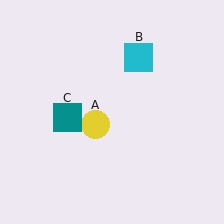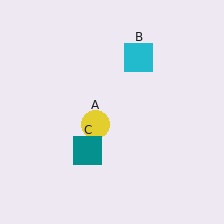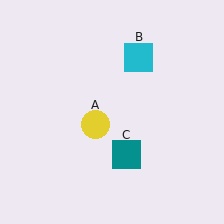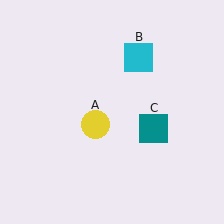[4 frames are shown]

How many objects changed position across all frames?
1 object changed position: teal square (object C).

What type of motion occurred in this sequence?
The teal square (object C) rotated counterclockwise around the center of the scene.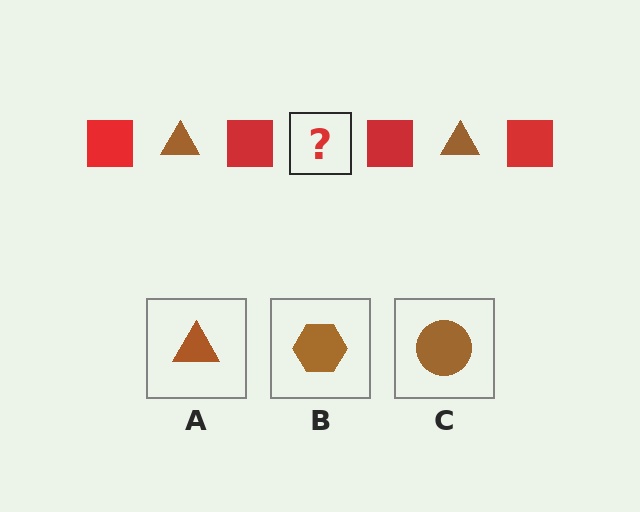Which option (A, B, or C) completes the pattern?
A.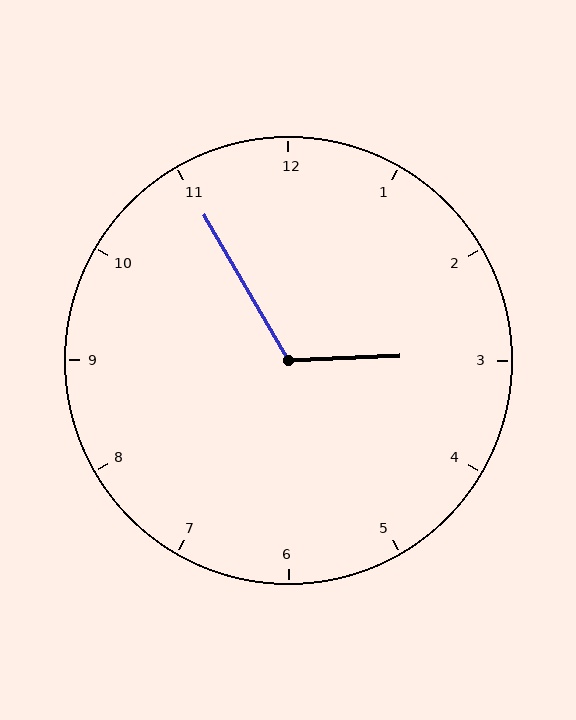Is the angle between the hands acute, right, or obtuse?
It is obtuse.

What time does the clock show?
2:55.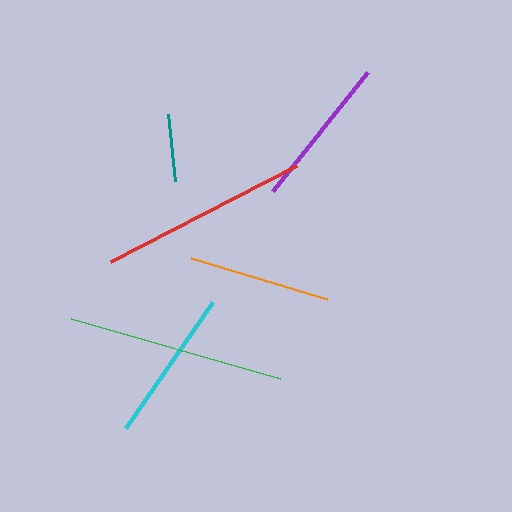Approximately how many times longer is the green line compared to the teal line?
The green line is approximately 3.2 times the length of the teal line.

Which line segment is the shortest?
The teal line is the shortest at approximately 67 pixels.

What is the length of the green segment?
The green segment is approximately 218 pixels long.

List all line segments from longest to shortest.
From longest to shortest: green, red, cyan, purple, orange, teal.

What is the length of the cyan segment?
The cyan segment is approximately 153 pixels long.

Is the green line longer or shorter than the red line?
The green line is longer than the red line.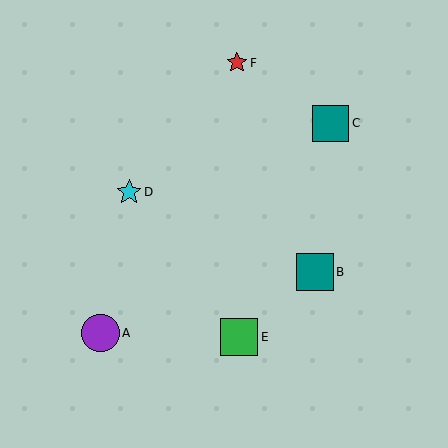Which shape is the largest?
The purple circle (labeled A) is the largest.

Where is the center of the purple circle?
The center of the purple circle is at (101, 333).